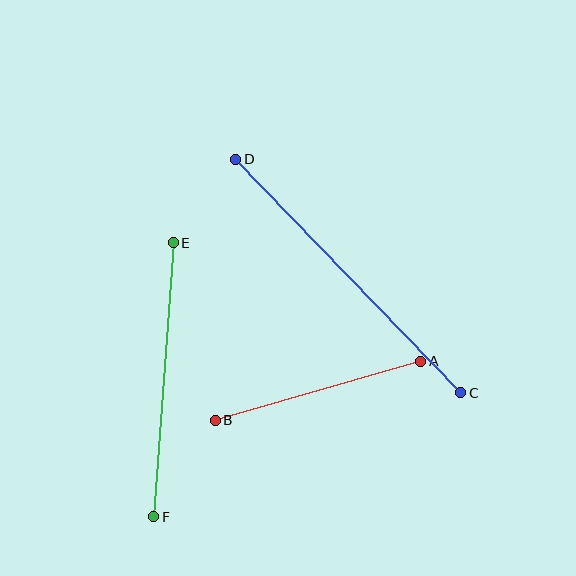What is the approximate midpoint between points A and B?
The midpoint is at approximately (318, 391) pixels.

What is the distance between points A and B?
The distance is approximately 214 pixels.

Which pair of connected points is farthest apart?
Points C and D are farthest apart.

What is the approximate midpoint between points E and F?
The midpoint is at approximately (163, 380) pixels.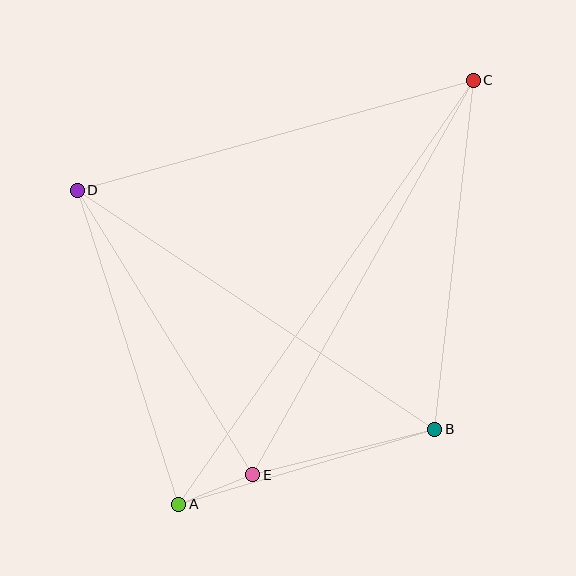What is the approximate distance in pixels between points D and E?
The distance between D and E is approximately 334 pixels.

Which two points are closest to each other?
Points A and E are closest to each other.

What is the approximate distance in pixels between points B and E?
The distance between B and E is approximately 188 pixels.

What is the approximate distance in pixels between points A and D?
The distance between A and D is approximately 330 pixels.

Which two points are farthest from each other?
Points A and C are farthest from each other.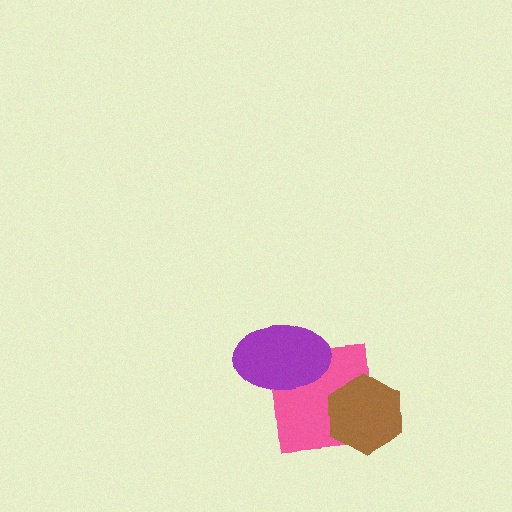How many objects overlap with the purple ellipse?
1 object overlaps with the purple ellipse.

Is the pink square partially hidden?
Yes, it is partially covered by another shape.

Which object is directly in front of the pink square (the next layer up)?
The purple ellipse is directly in front of the pink square.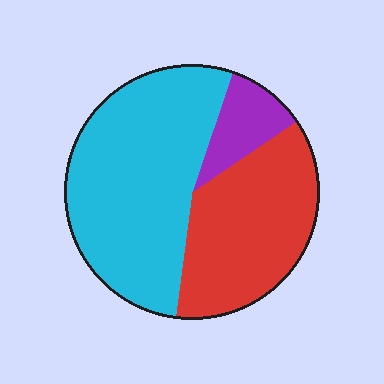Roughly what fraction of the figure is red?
Red covers about 35% of the figure.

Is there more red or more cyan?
Cyan.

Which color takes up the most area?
Cyan, at roughly 55%.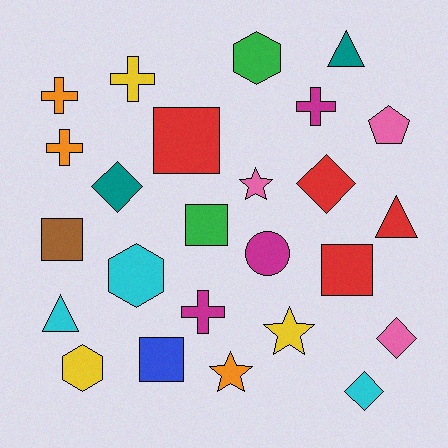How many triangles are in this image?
There are 3 triangles.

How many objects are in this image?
There are 25 objects.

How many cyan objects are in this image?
There are 3 cyan objects.